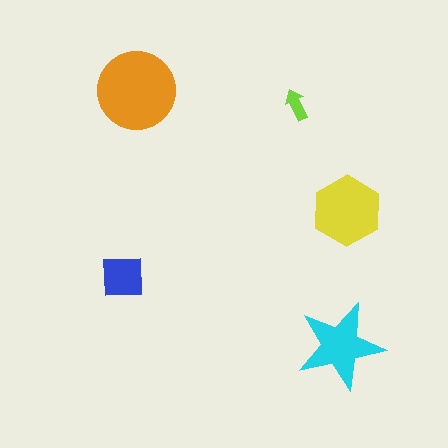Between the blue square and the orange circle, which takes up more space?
The orange circle.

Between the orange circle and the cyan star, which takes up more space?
The orange circle.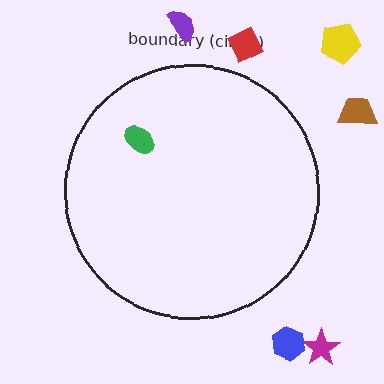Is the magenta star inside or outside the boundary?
Outside.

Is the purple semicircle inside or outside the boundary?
Outside.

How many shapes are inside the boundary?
1 inside, 6 outside.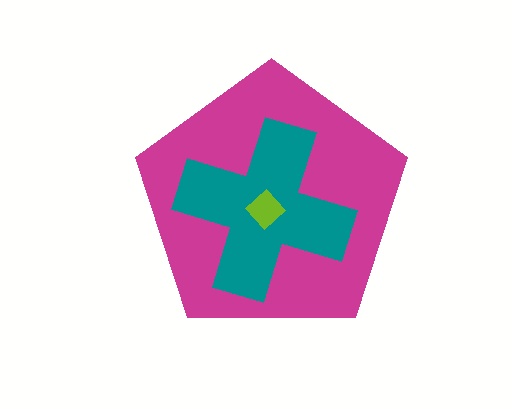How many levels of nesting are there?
3.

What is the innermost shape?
The lime diamond.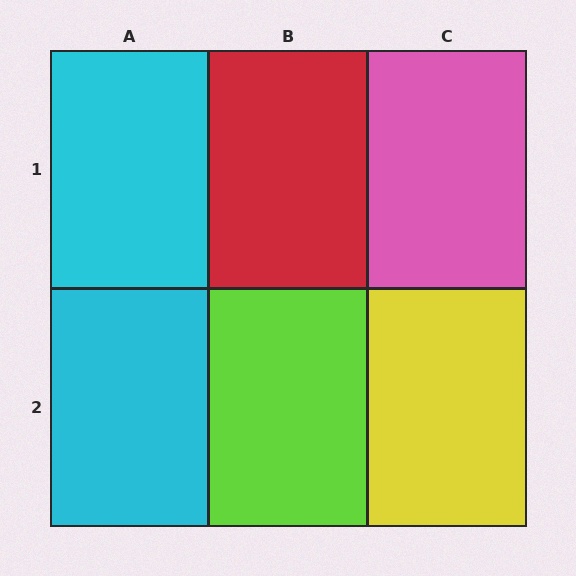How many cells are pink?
1 cell is pink.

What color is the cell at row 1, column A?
Cyan.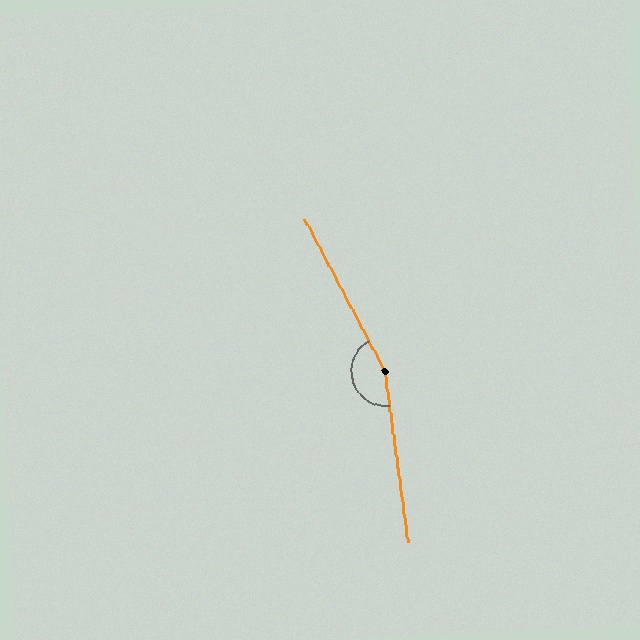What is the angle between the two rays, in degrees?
Approximately 160 degrees.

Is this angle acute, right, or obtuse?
It is obtuse.